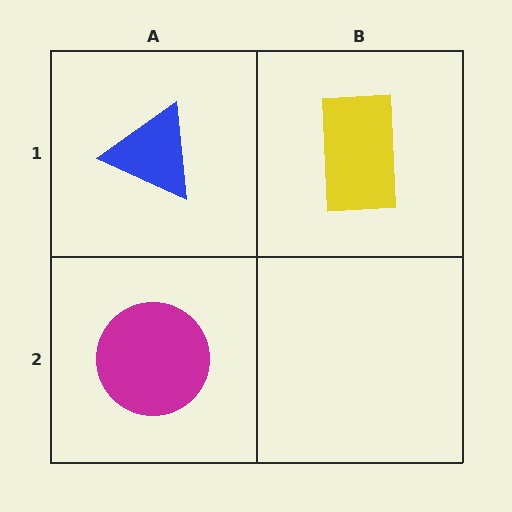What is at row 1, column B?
A yellow rectangle.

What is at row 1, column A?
A blue triangle.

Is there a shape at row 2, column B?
No, that cell is empty.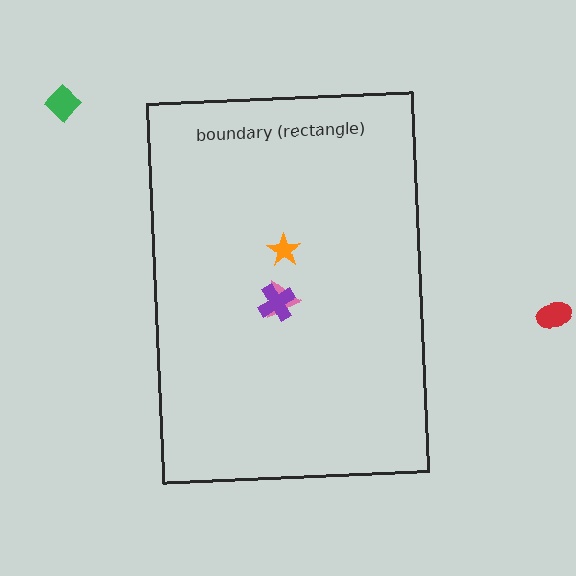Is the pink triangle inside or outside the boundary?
Inside.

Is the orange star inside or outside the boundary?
Inside.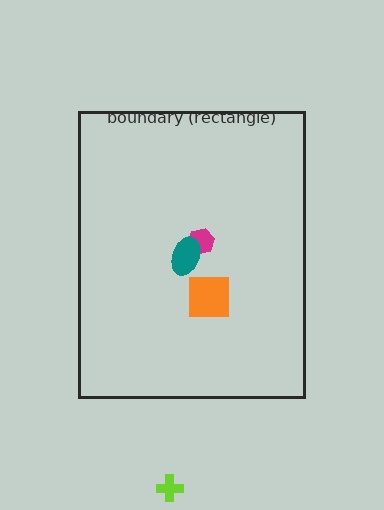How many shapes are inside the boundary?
3 inside, 1 outside.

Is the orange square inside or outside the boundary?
Inside.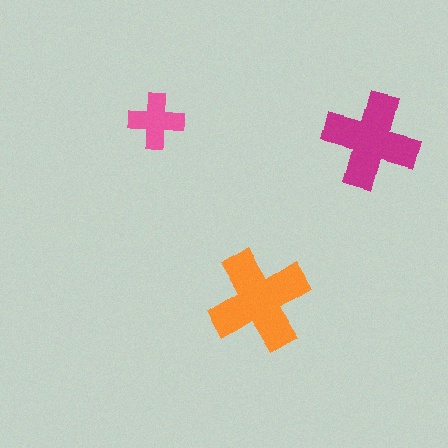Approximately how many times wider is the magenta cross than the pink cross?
About 1.5 times wider.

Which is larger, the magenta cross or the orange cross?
The orange one.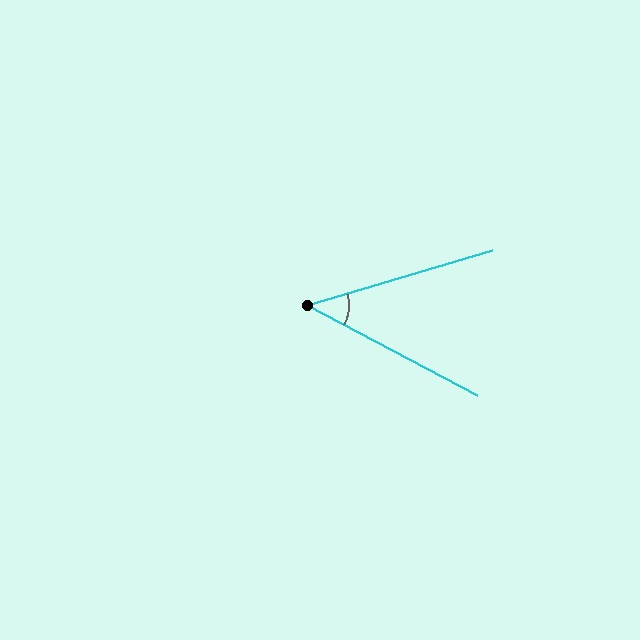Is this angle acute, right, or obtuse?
It is acute.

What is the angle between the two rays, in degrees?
Approximately 44 degrees.